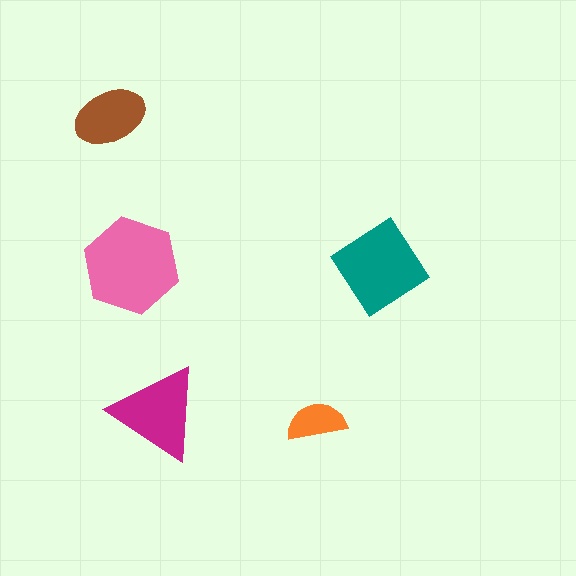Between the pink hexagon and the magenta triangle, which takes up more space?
The pink hexagon.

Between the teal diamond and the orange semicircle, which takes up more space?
The teal diamond.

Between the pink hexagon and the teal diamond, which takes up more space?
The pink hexagon.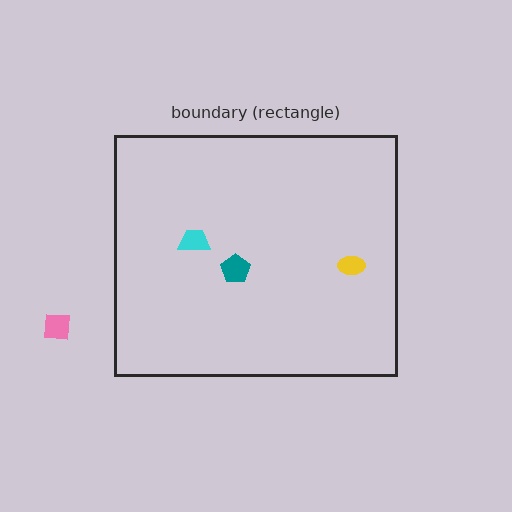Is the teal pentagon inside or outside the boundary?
Inside.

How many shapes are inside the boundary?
3 inside, 1 outside.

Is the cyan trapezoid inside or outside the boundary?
Inside.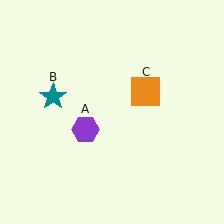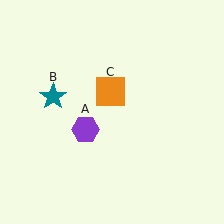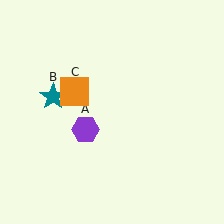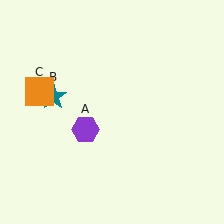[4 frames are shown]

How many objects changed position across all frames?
1 object changed position: orange square (object C).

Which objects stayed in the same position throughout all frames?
Purple hexagon (object A) and teal star (object B) remained stationary.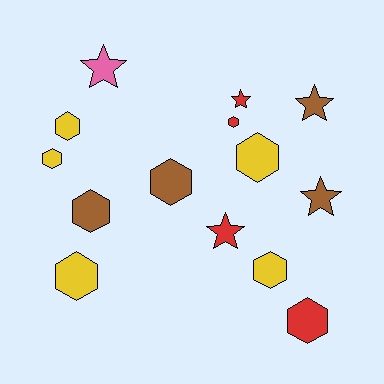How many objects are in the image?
There are 14 objects.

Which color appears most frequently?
Yellow, with 5 objects.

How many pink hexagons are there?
There are no pink hexagons.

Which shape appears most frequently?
Hexagon, with 9 objects.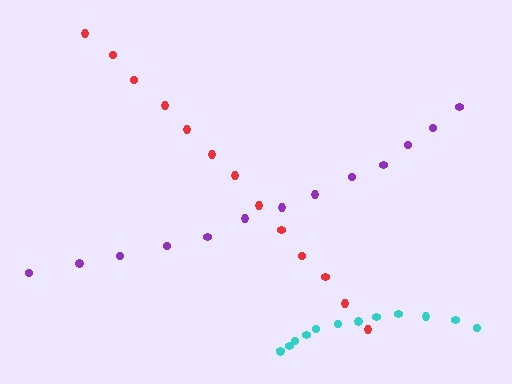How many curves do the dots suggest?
There are 3 distinct paths.